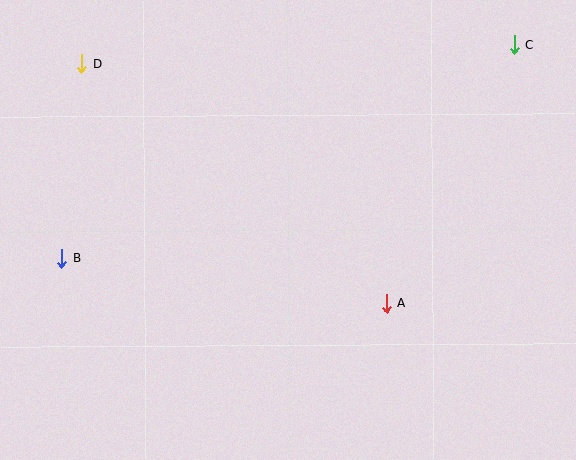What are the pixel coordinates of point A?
Point A is at (387, 304).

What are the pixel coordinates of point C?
Point C is at (514, 44).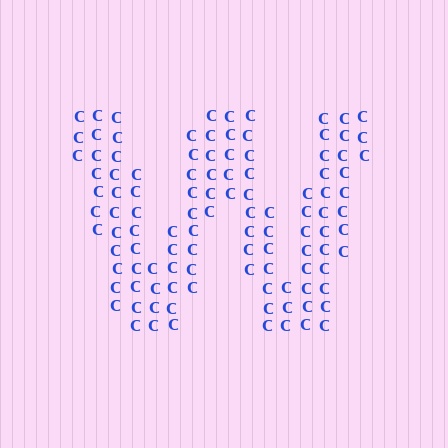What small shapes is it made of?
It is made of small letter C's.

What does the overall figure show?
The overall figure shows the letter W.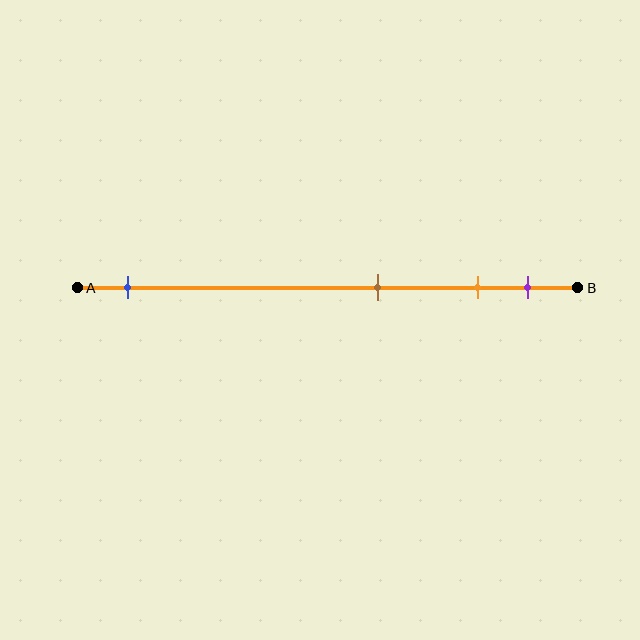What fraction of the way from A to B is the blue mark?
The blue mark is approximately 10% (0.1) of the way from A to B.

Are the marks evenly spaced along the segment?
No, the marks are not evenly spaced.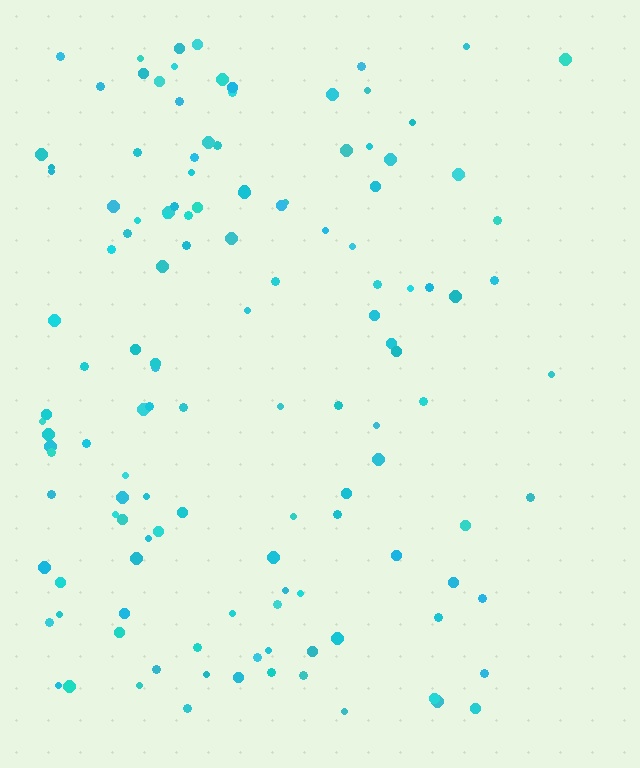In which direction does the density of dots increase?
From right to left, with the left side densest.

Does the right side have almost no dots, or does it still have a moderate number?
Still a moderate number, just noticeably fewer than the left.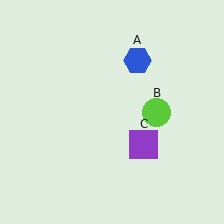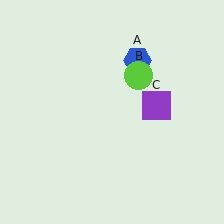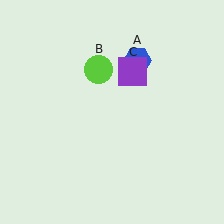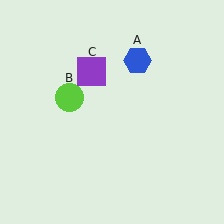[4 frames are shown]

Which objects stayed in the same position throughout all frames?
Blue hexagon (object A) remained stationary.